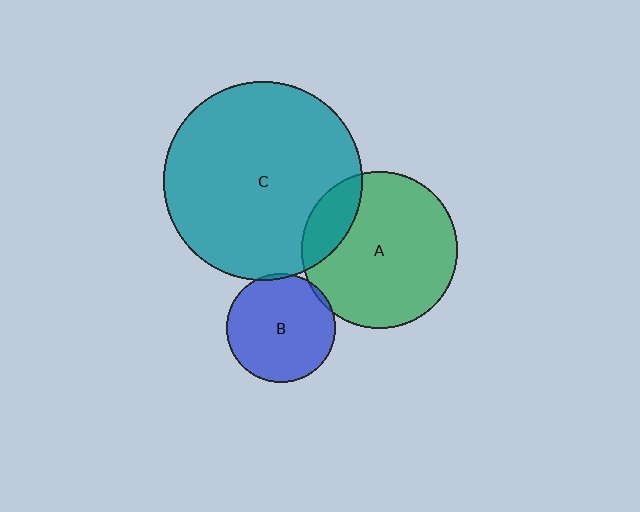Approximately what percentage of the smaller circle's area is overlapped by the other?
Approximately 5%.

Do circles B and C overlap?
Yes.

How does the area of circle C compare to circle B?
Approximately 3.3 times.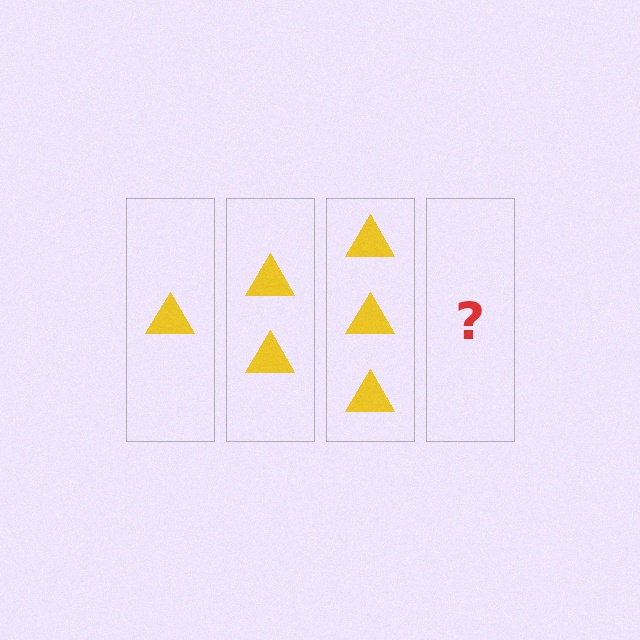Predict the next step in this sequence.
The next step is 4 triangles.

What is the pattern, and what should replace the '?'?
The pattern is that each step adds one more triangle. The '?' should be 4 triangles.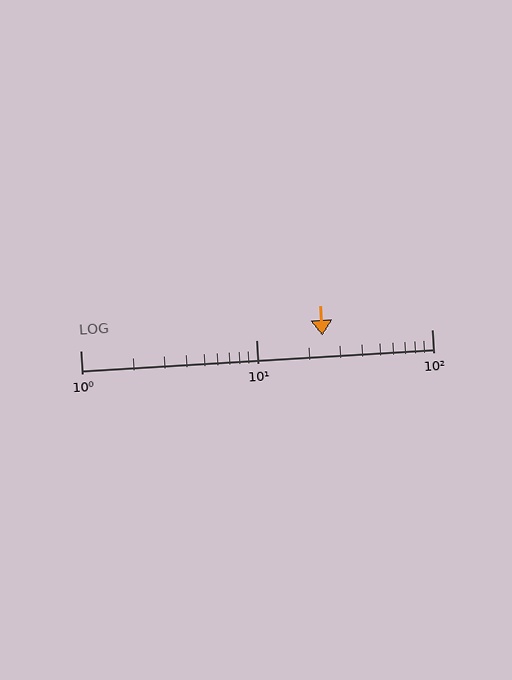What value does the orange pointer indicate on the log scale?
The pointer indicates approximately 24.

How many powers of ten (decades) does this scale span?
The scale spans 2 decades, from 1 to 100.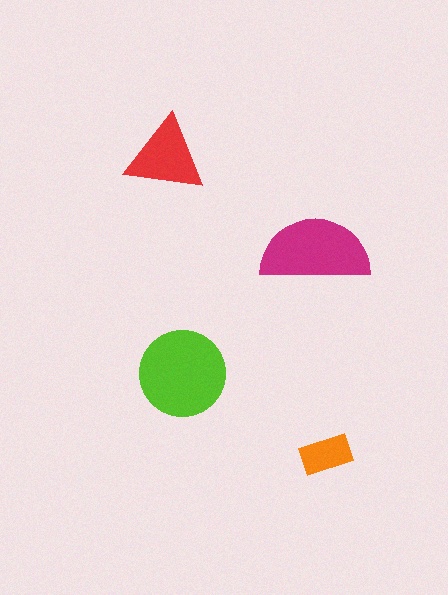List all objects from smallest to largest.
The orange rectangle, the red triangle, the magenta semicircle, the lime circle.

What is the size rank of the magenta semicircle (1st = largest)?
2nd.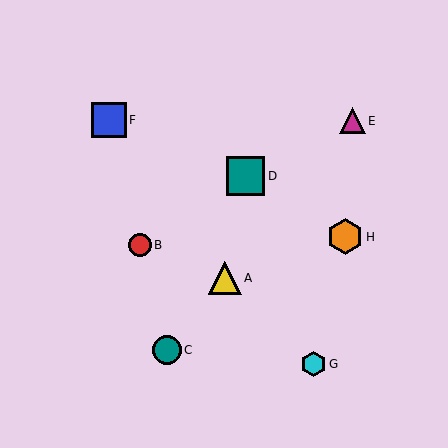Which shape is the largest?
The teal square (labeled D) is the largest.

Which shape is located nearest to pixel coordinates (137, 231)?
The red circle (labeled B) at (140, 245) is nearest to that location.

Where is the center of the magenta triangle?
The center of the magenta triangle is at (353, 121).